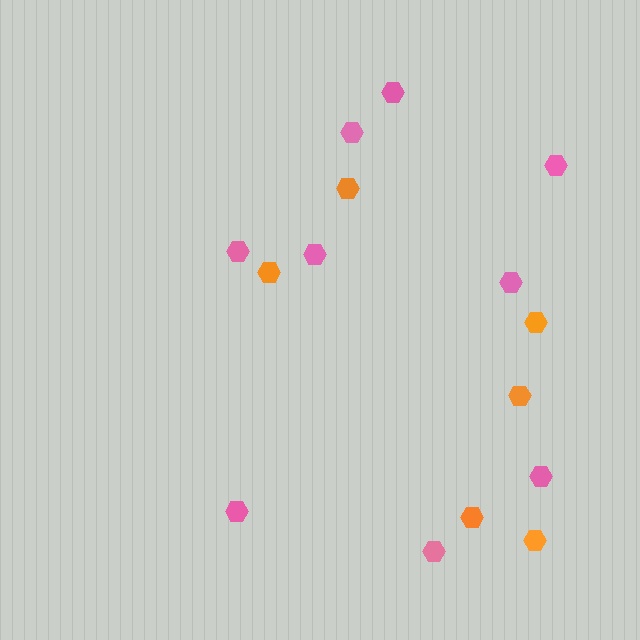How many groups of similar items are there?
There are 2 groups: one group of pink hexagons (9) and one group of orange hexagons (6).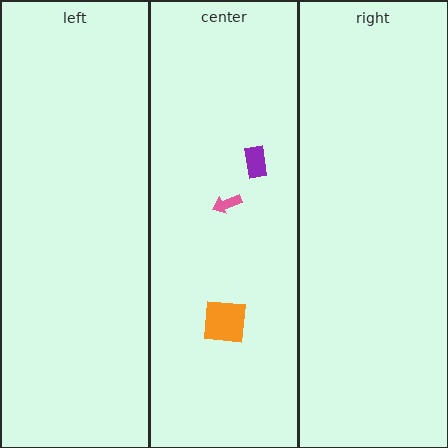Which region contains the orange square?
The center region.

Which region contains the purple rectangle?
The center region.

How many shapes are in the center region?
3.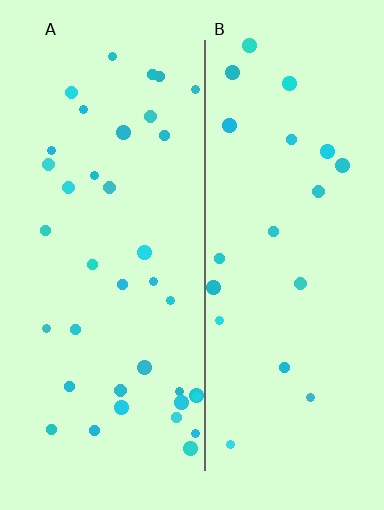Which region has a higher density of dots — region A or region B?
A (the left).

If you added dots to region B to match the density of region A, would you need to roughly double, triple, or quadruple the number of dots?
Approximately double.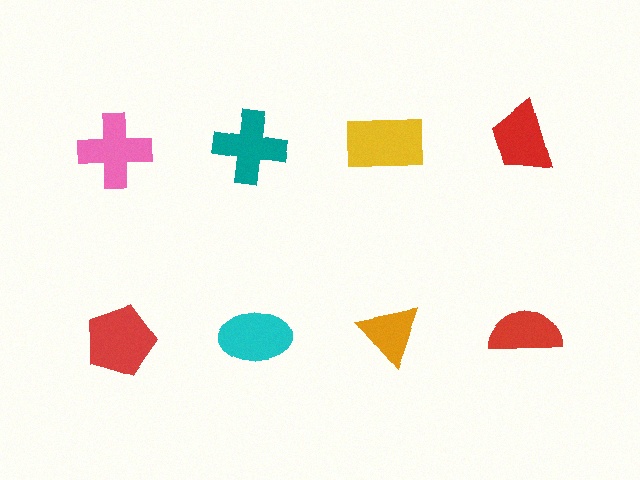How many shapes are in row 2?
4 shapes.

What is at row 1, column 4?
A red trapezoid.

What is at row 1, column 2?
A teal cross.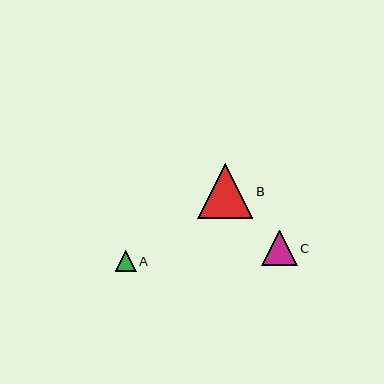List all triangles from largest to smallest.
From largest to smallest: B, C, A.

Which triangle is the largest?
Triangle B is the largest with a size of approximately 55 pixels.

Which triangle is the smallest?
Triangle A is the smallest with a size of approximately 21 pixels.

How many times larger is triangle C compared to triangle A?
Triangle C is approximately 1.7 times the size of triangle A.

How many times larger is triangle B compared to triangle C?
Triangle B is approximately 1.5 times the size of triangle C.